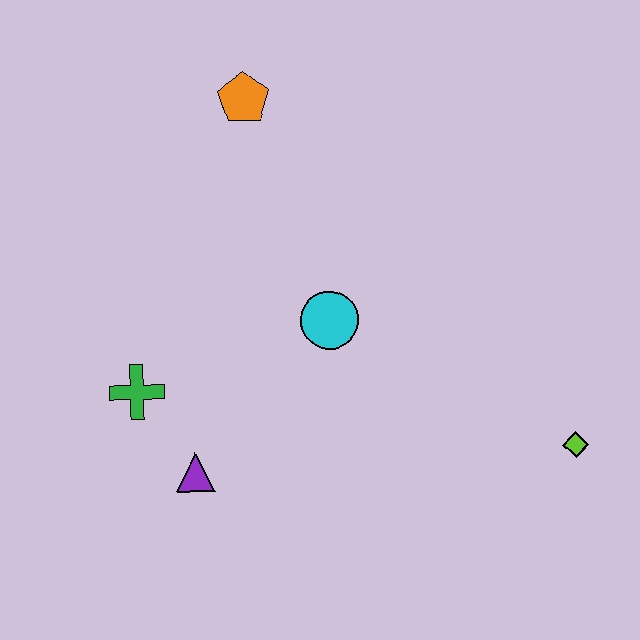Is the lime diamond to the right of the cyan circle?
Yes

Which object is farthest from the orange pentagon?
The lime diamond is farthest from the orange pentagon.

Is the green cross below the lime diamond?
No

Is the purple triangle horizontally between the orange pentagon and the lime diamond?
No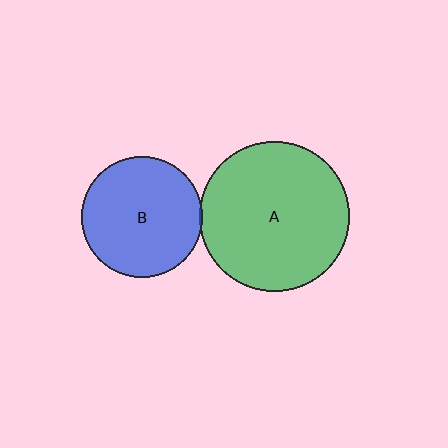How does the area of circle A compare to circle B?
Approximately 1.5 times.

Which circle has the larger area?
Circle A (green).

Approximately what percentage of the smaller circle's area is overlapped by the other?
Approximately 5%.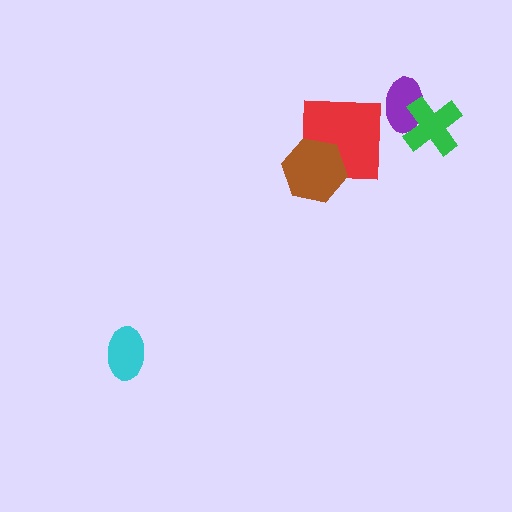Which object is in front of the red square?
The brown hexagon is in front of the red square.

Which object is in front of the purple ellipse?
The green cross is in front of the purple ellipse.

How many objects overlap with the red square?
1 object overlaps with the red square.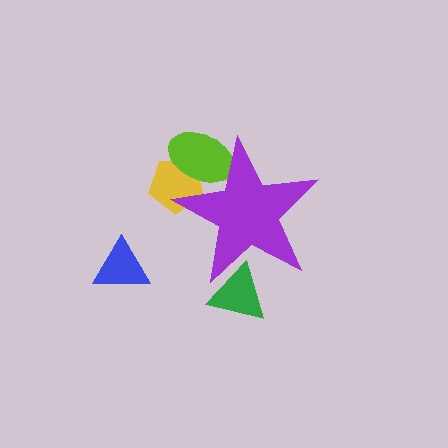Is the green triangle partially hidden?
Yes, the green triangle is partially hidden behind the purple star.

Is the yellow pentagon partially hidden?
Yes, the yellow pentagon is partially hidden behind the purple star.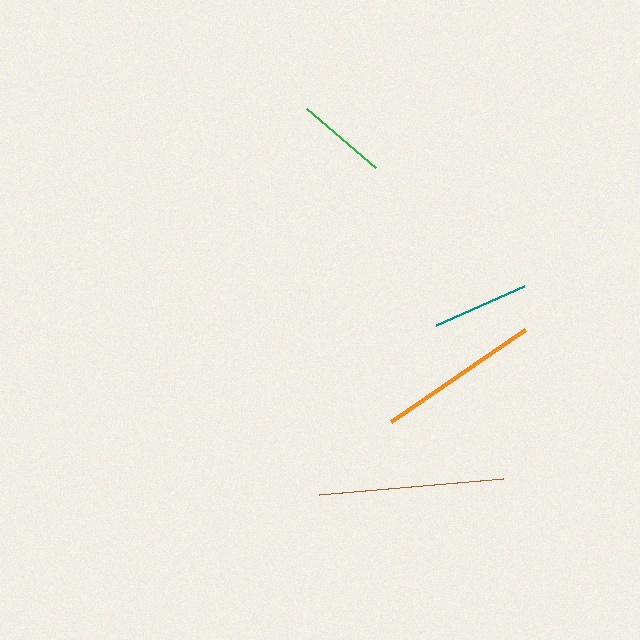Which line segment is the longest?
The brown line is the longest at approximately 184 pixels.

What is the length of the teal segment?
The teal segment is approximately 97 pixels long.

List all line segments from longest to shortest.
From longest to shortest: brown, orange, teal, green.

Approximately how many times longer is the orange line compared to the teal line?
The orange line is approximately 1.7 times the length of the teal line.